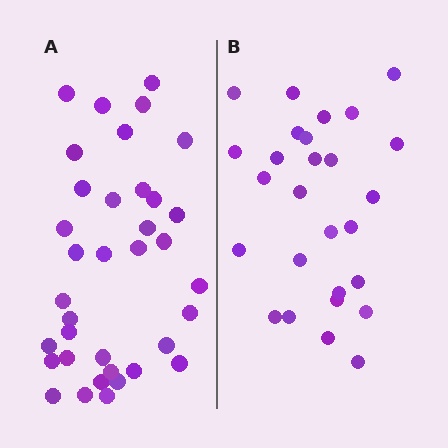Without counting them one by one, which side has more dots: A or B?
Region A (the left region) has more dots.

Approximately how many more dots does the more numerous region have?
Region A has roughly 8 or so more dots than region B.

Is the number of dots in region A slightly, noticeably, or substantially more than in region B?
Region A has noticeably more, but not dramatically so. The ratio is roughly 1.3 to 1.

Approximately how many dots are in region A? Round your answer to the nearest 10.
About 40 dots. (The exact count is 36, which rounds to 40.)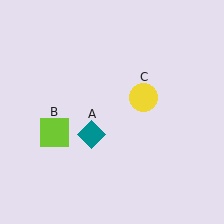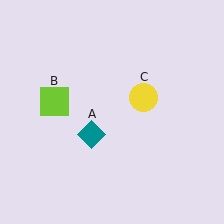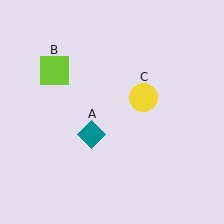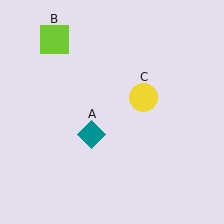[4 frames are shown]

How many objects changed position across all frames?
1 object changed position: lime square (object B).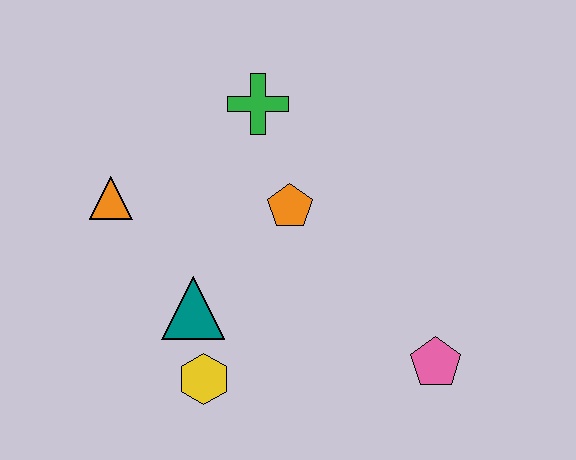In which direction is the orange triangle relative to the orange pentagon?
The orange triangle is to the left of the orange pentagon.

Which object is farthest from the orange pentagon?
The pink pentagon is farthest from the orange pentagon.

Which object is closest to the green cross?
The orange pentagon is closest to the green cross.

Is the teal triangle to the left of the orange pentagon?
Yes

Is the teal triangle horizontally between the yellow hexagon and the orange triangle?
Yes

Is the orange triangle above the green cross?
No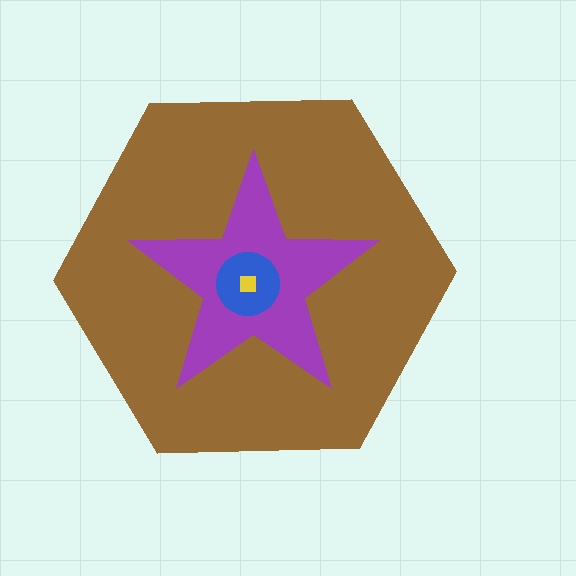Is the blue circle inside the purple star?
Yes.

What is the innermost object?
The yellow square.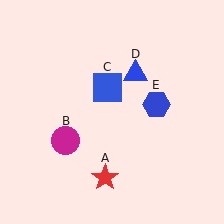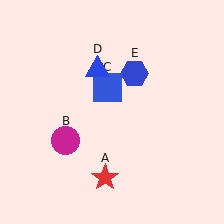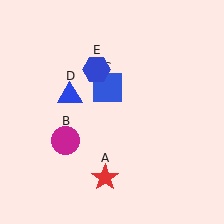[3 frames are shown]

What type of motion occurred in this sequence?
The blue triangle (object D), blue hexagon (object E) rotated counterclockwise around the center of the scene.